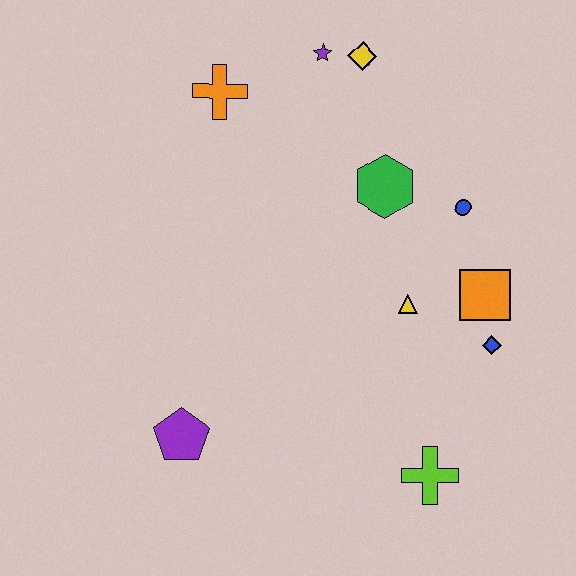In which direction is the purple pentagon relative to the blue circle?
The purple pentagon is to the left of the blue circle.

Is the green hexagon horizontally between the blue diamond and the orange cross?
Yes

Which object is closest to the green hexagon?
The blue circle is closest to the green hexagon.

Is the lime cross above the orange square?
No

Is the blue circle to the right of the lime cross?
Yes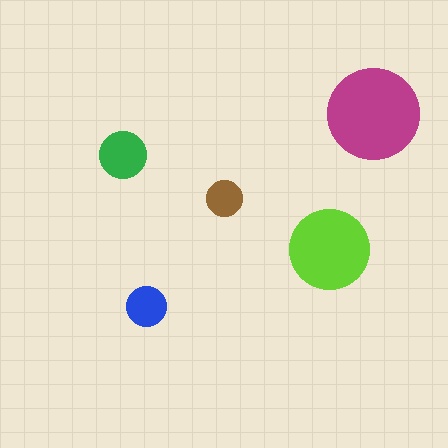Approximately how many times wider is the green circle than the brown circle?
About 1.5 times wider.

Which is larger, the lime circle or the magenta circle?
The magenta one.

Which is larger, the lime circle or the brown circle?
The lime one.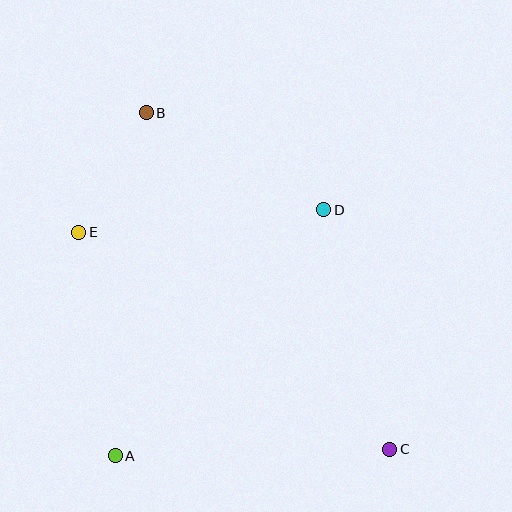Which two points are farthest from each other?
Points B and C are farthest from each other.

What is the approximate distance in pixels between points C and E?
The distance between C and E is approximately 379 pixels.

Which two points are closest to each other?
Points B and E are closest to each other.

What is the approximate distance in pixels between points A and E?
The distance between A and E is approximately 227 pixels.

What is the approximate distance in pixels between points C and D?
The distance between C and D is approximately 249 pixels.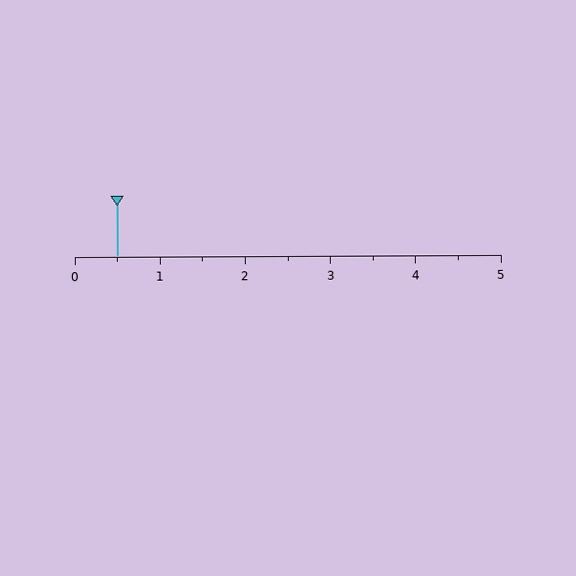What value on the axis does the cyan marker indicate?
The marker indicates approximately 0.5.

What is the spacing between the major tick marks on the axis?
The major ticks are spaced 1 apart.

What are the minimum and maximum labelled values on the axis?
The axis runs from 0 to 5.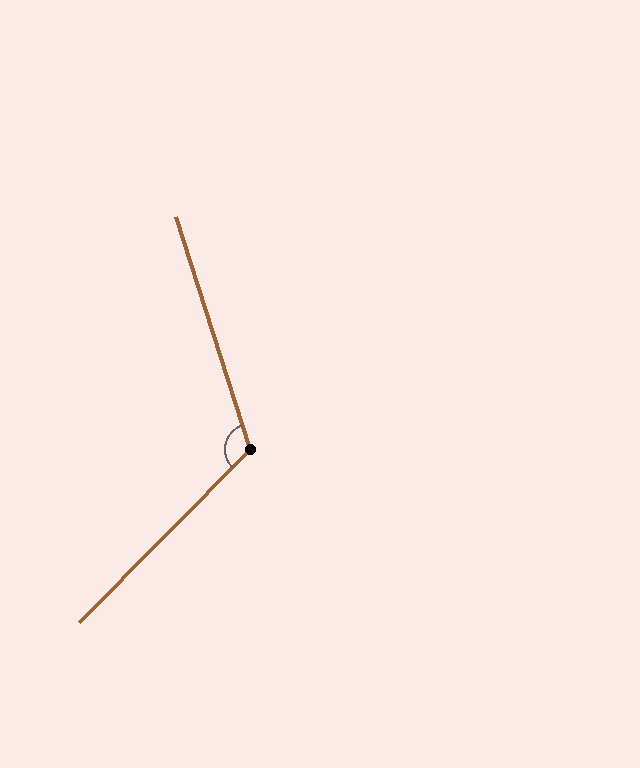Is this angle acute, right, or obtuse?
It is obtuse.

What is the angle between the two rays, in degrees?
Approximately 118 degrees.